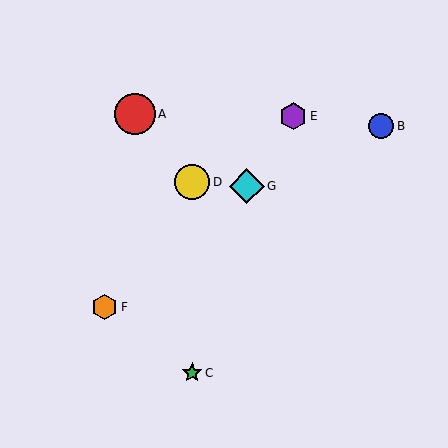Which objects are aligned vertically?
Objects C, D are aligned vertically.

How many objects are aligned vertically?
2 objects (C, D) are aligned vertically.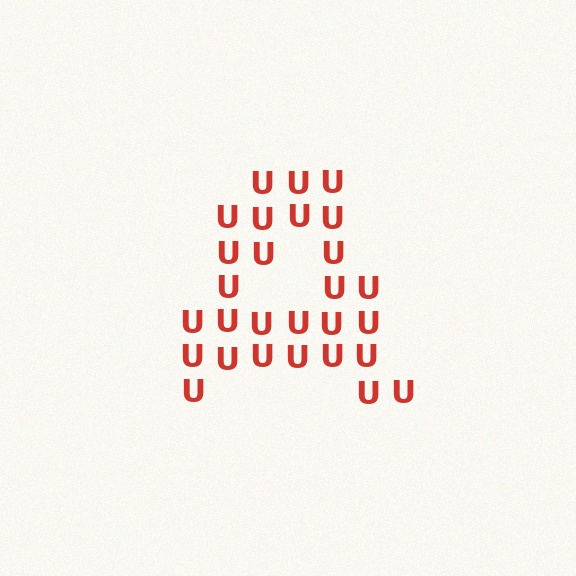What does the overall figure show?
The overall figure shows the letter A.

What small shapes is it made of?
It is made of small letter U's.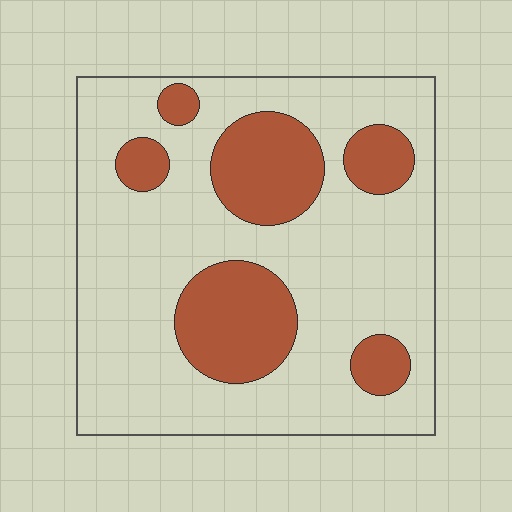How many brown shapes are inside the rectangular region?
6.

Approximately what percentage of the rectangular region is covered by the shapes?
Approximately 25%.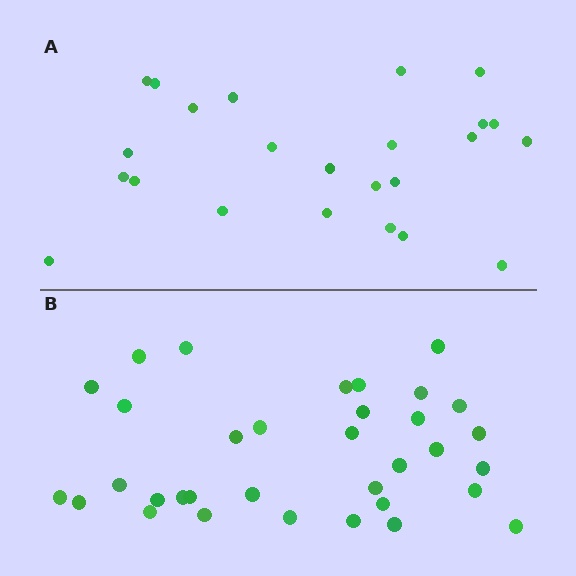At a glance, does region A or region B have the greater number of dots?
Region B (the bottom region) has more dots.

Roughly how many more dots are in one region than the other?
Region B has roughly 10 or so more dots than region A.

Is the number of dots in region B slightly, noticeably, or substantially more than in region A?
Region B has noticeably more, but not dramatically so. The ratio is roughly 1.4 to 1.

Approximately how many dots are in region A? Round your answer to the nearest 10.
About 20 dots. (The exact count is 24, which rounds to 20.)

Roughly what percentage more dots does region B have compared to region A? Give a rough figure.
About 40% more.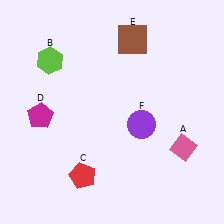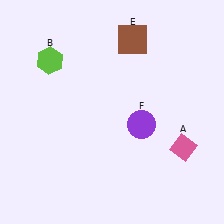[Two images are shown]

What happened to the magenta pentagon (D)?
The magenta pentagon (D) was removed in Image 2. It was in the bottom-left area of Image 1.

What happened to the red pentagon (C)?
The red pentagon (C) was removed in Image 2. It was in the bottom-left area of Image 1.